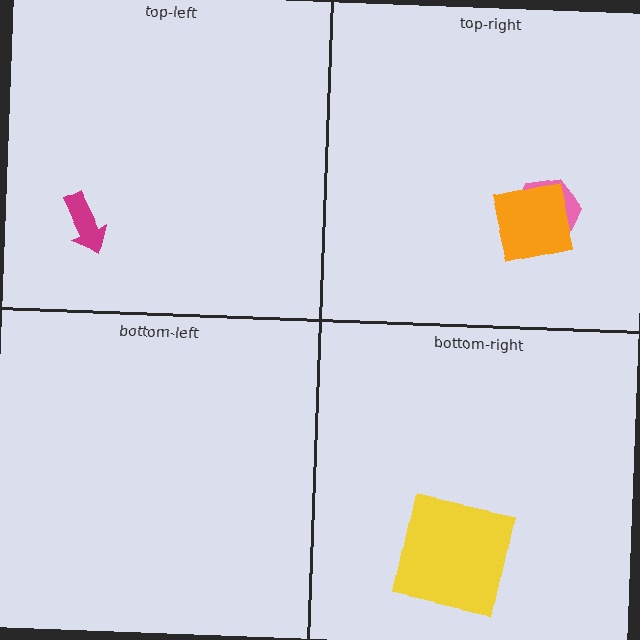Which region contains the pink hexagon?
The top-right region.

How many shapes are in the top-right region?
2.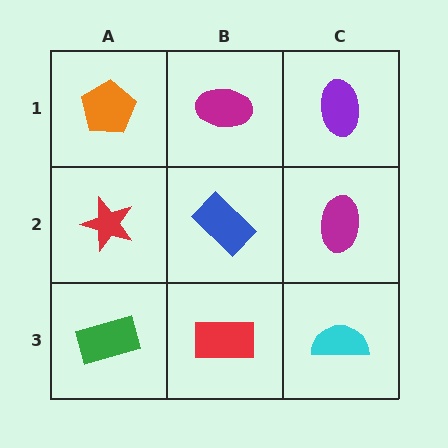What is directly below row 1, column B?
A blue rectangle.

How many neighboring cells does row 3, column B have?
3.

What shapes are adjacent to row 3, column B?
A blue rectangle (row 2, column B), a green rectangle (row 3, column A), a cyan semicircle (row 3, column C).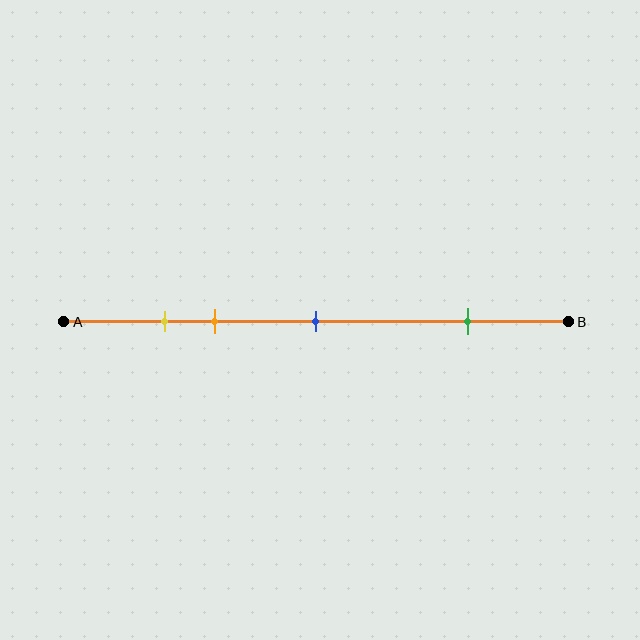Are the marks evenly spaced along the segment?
No, the marks are not evenly spaced.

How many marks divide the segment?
There are 4 marks dividing the segment.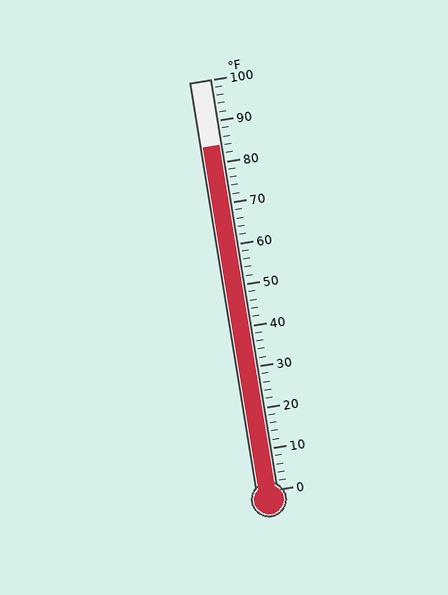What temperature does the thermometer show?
The thermometer shows approximately 84°F.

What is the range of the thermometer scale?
The thermometer scale ranges from 0°F to 100°F.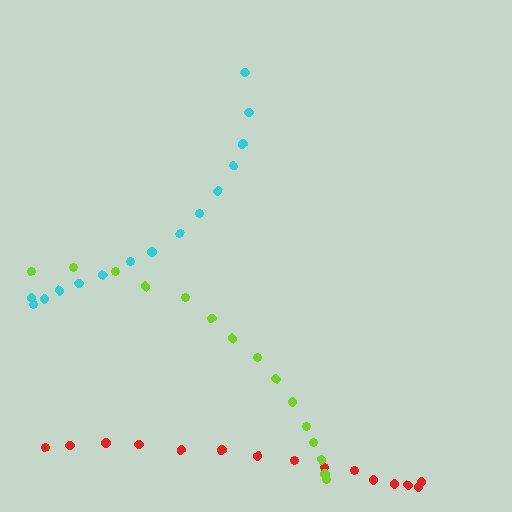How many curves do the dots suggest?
There are 3 distinct paths.